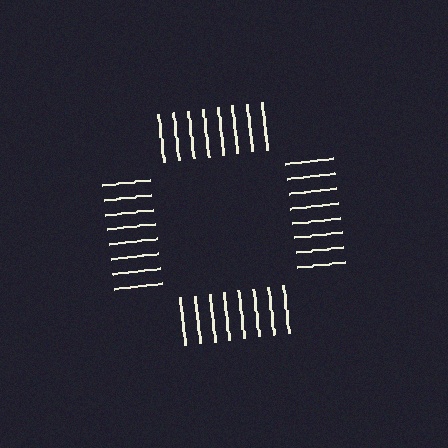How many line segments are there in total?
32 — 8 along each of the 4 edges.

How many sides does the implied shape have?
4 sides — the line-ends trace a square.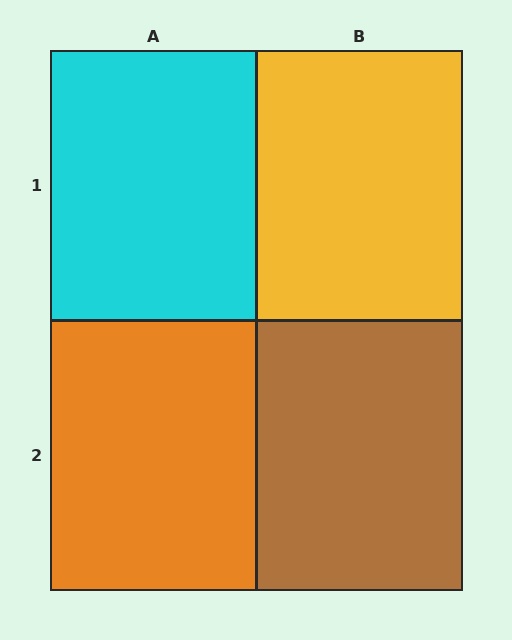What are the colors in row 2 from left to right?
Orange, brown.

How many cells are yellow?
1 cell is yellow.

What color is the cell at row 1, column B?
Yellow.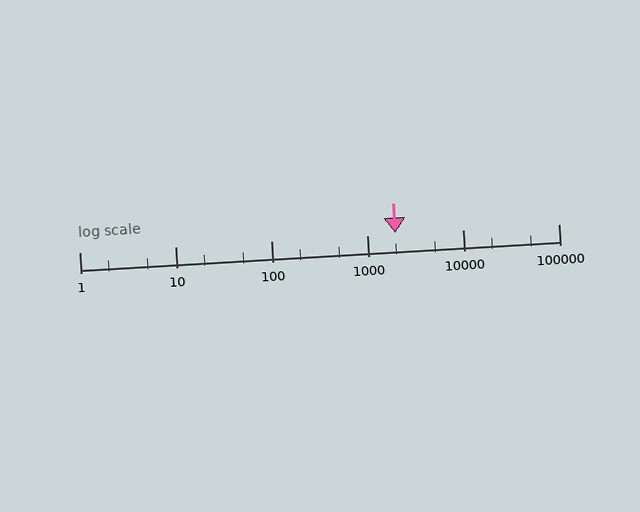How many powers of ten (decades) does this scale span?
The scale spans 5 decades, from 1 to 100000.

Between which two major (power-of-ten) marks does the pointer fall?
The pointer is between 1000 and 10000.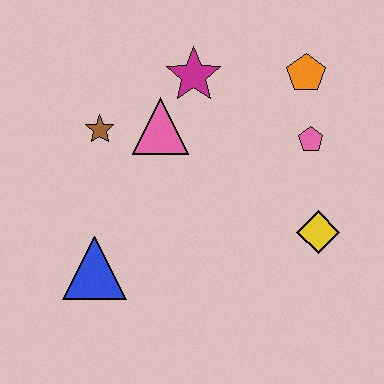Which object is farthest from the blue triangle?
The orange pentagon is farthest from the blue triangle.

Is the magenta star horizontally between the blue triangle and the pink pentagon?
Yes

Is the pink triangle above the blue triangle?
Yes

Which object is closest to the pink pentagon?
The orange pentagon is closest to the pink pentagon.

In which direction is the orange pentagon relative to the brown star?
The orange pentagon is to the right of the brown star.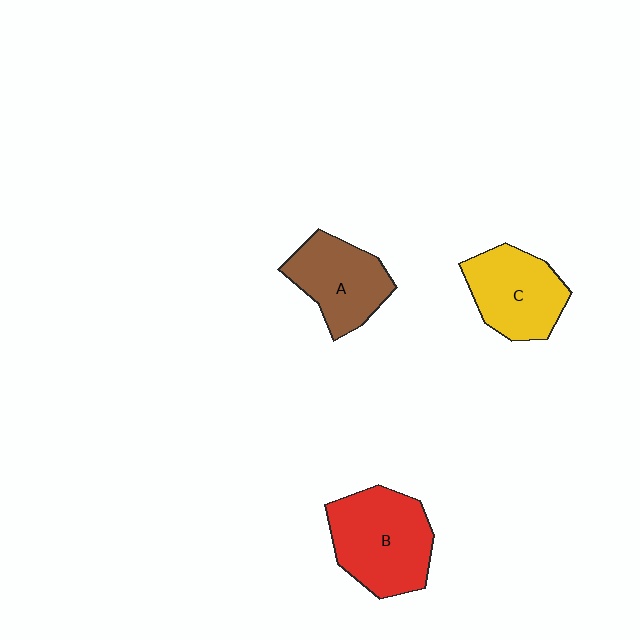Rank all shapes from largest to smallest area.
From largest to smallest: B (red), C (yellow), A (brown).